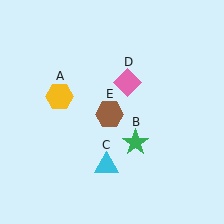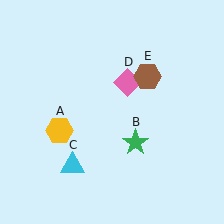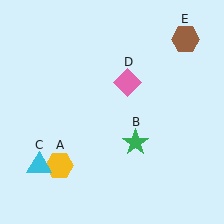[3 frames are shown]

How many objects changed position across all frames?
3 objects changed position: yellow hexagon (object A), cyan triangle (object C), brown hexagon (object E).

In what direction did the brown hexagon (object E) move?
The brown hexagon (object E) moved up and to the right.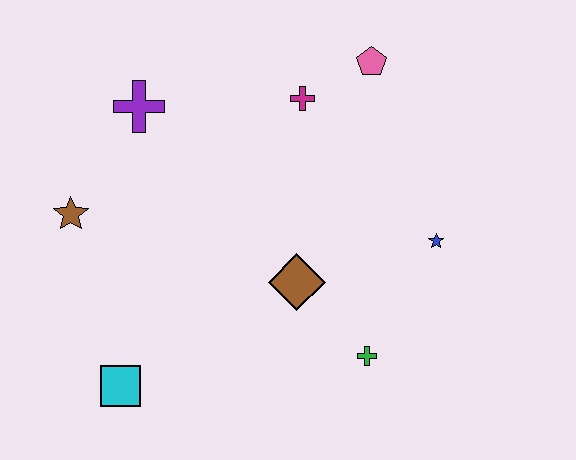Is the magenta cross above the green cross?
Yes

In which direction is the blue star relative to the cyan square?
The blue star is to the right of the cyan square.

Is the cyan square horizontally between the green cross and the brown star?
Yes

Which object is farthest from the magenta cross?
The cyan square is farthest from the magenta cross.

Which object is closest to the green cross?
The brown diamond is closest to the green cross.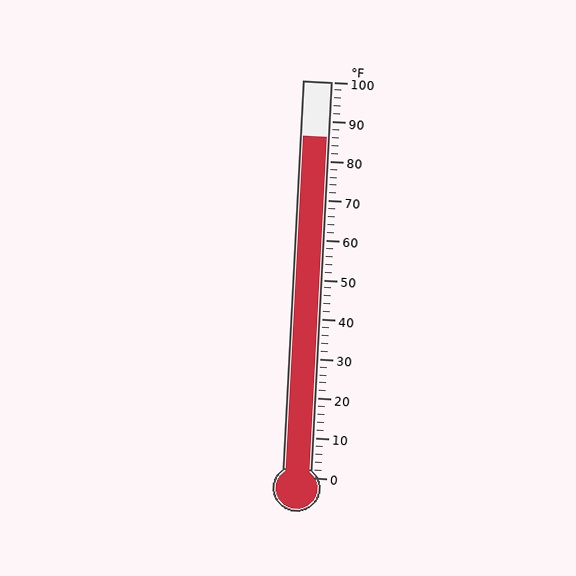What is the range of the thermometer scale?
The thermometer scale ranges from 0°F to 100°F.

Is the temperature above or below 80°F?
The temperature is above 80°F.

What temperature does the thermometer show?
The thermometer shows approximately 86°F.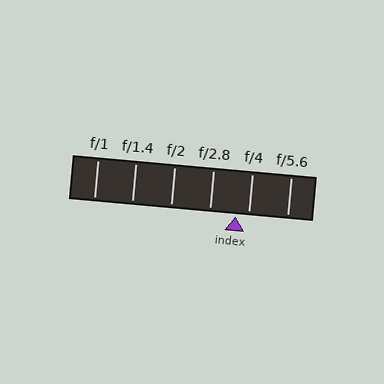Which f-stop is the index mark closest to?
The index mark is closest to f/4.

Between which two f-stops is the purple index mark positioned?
The index mark is between f/2.8 and f/4.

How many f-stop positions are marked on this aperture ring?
There are 6 f-stop positions marked.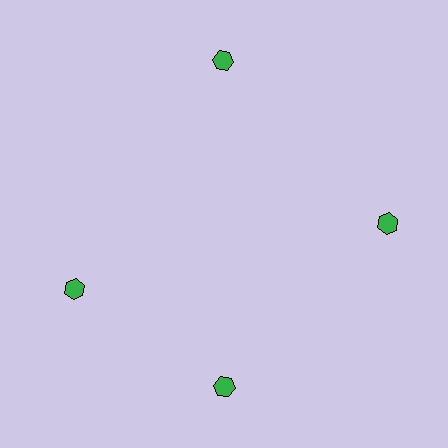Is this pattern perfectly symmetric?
No. The 4 green hexagons are arranged in a ring, but one element near the 9 o'clock position is rotated out of alignment along the ring, breaking the 4-fold rotational symmetry.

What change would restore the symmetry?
The symmetry would be restored by rotating it back into even spacing with its neighbors so that all 4 hexagons sit at equal angles and equal distance from the center.